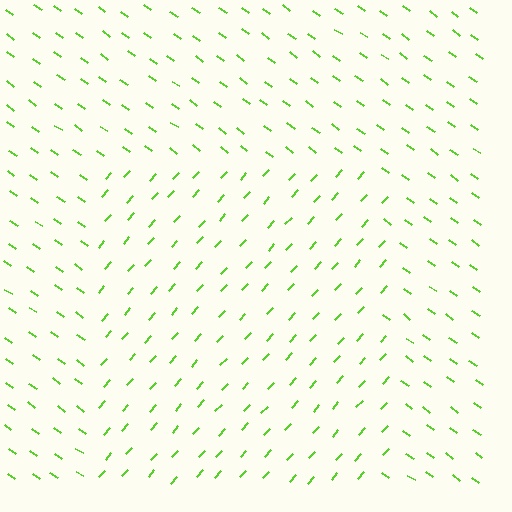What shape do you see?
I see a rectangle.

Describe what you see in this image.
The image is filled with small lime line segments. A rectangle region in the image has lines oriented differently from the surrounding lines, creating a visible texture boundary.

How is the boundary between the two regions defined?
The boundary is defined purely by a change in line orientation (approximately 84 degrees difference). All lines are the same color and thickness.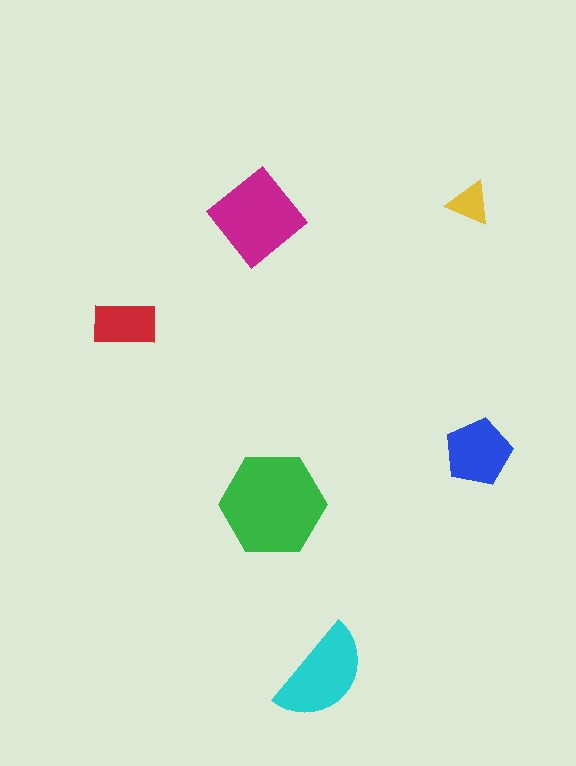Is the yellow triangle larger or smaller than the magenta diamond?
Smaller.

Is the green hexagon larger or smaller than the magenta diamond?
Larger.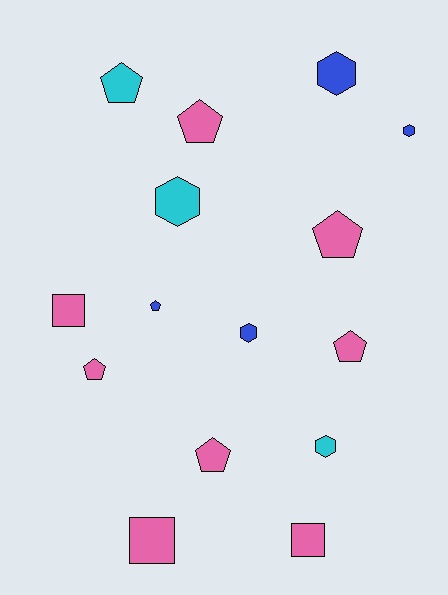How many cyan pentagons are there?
There is 1 cyan pentagon.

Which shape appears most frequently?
Pentagon, with 7 objects.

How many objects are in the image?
There are 15 objects.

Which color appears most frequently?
Pink, with 8 objects.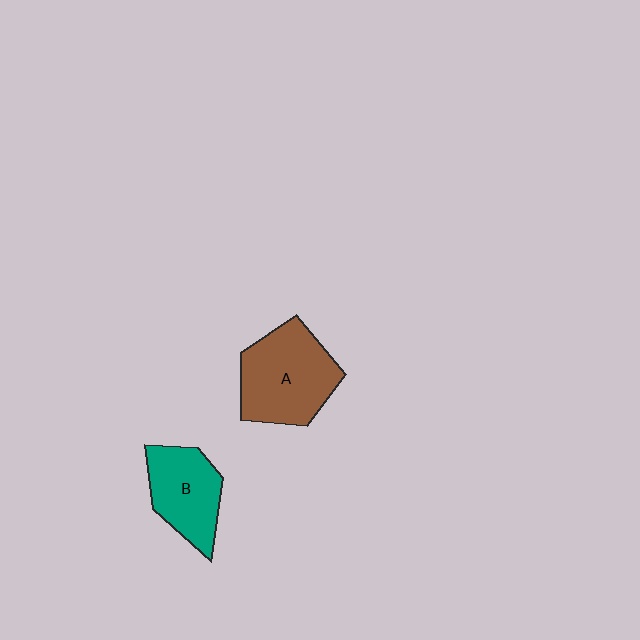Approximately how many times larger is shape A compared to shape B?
Approximately 1.4 times.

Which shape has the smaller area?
Shape B (teal).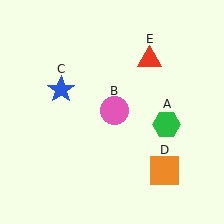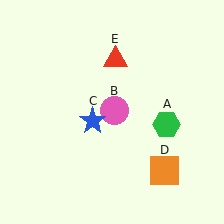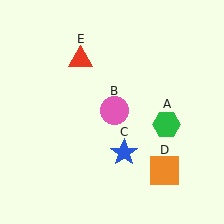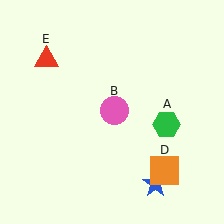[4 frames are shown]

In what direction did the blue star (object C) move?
The blue star (object C) moved down and to the right.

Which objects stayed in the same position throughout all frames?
Green hexagon (object A) and pink circle (object B) and orange square (object D) remained stationary.